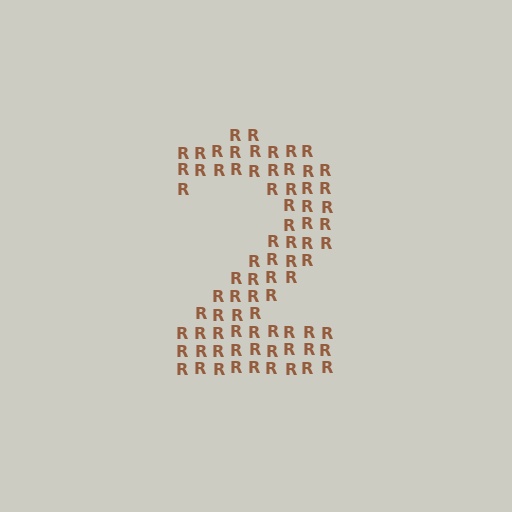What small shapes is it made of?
It is made of small letter R's.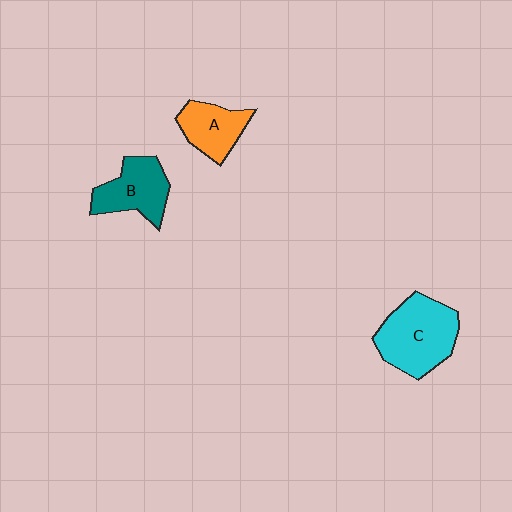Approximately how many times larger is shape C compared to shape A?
Approximately 1.7 times.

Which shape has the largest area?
Shape C (cyan).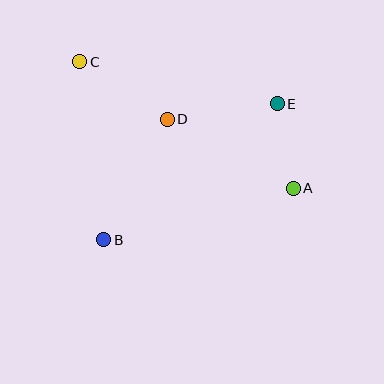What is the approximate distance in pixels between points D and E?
The distance between D and E is approximately 111 pixels.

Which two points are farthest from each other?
Points A and C are farthest from each other.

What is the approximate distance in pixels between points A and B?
The distance between A and B is approximately 196 pixels.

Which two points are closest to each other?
Points A and E are closest to each other.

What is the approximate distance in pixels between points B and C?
The distance between B and C is approximately 180 pixels.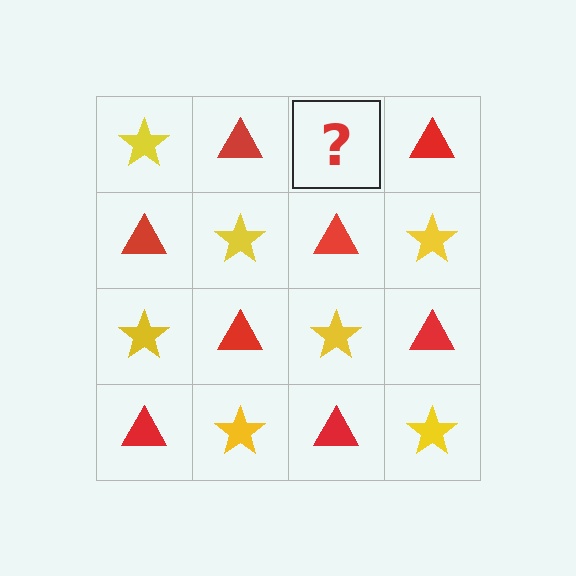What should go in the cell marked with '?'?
The missing cell should contain a yellow star.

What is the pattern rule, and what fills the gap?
The rule is that it alternates yellow star and red triangle in a checkerboard pattern. The gap should be filled with a yellow star.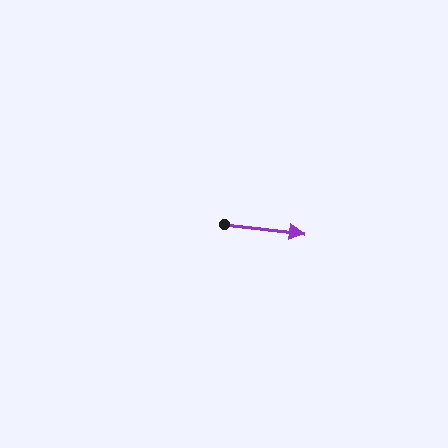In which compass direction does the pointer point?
East.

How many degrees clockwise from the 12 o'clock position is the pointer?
Approximately 96 degrees.